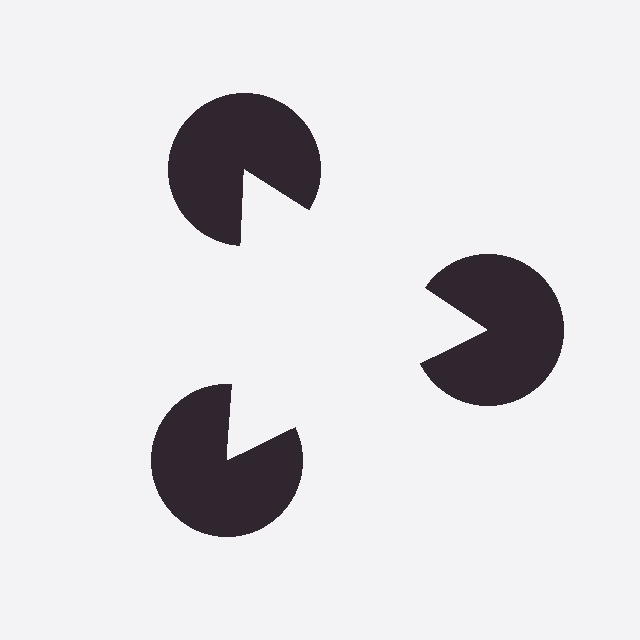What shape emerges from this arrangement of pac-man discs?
An illusory triangle — its edges are inferred from the aligned wedge cuts in the pac-man discs, not physically drawn.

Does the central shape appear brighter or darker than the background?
It typically appears slightly brighter than the background, even though no actual brightness change is drawn.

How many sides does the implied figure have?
3 sides.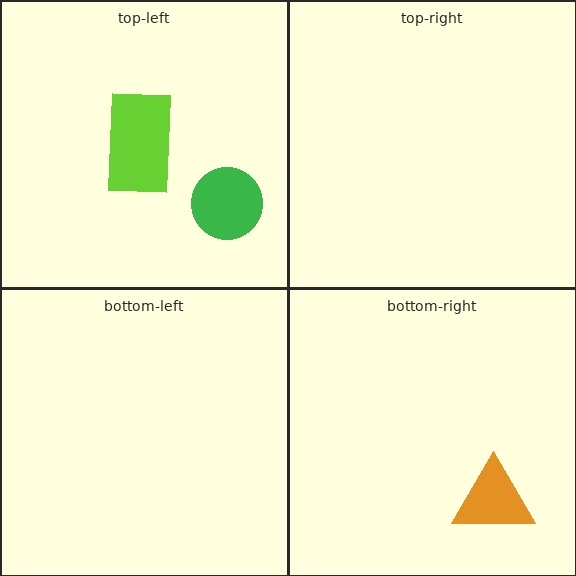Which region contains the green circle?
The top-left region.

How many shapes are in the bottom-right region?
1.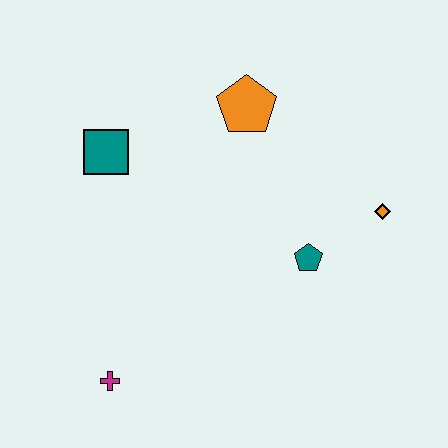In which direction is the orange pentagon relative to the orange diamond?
The orange pentagon is to the left of the orange diamond.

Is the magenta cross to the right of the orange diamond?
No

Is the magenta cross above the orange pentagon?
No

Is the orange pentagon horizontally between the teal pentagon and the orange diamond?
No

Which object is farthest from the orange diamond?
The magenta cross is farthest from the orange diamond.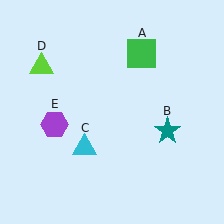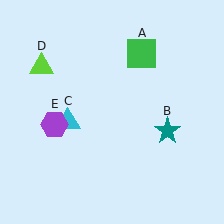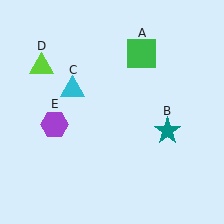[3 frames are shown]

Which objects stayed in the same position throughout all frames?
Green square (object A) and teal star (object B) and lime triangle (object D) and purple hexagon (object E) remained stationary.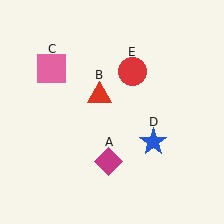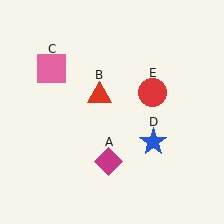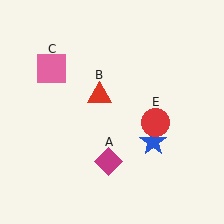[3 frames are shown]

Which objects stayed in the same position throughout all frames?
Magenta diamond (object A) and red triangle (object B) and pink square (object C) and blue star (object D) remained stationary.